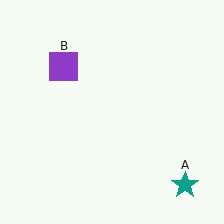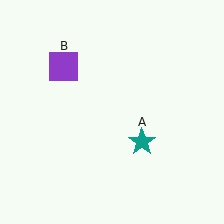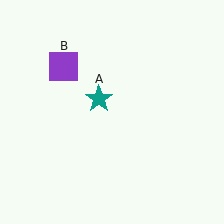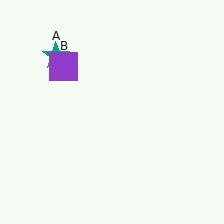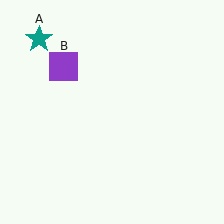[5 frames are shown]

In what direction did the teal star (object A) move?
The teal star (object A) moved up and to the left.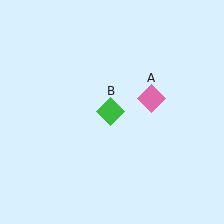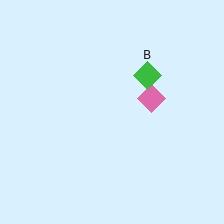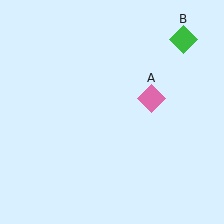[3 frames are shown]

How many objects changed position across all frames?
1 object changed position: green diamond (object B).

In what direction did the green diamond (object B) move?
The green diamond (object B) moved up and to the right.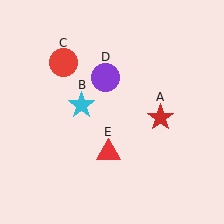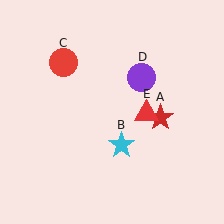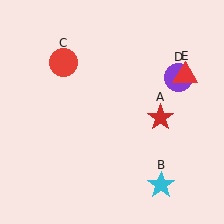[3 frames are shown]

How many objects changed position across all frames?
3 objects changed position: cyan star (object B), purple circle (object D), red triangle (object E).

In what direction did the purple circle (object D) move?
The purple circle (object D) moved right.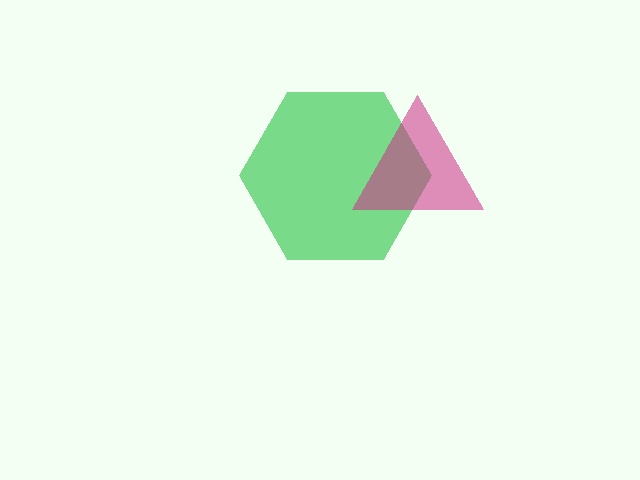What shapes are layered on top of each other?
The layered shapes are: a green hexagon, a magenta triangle.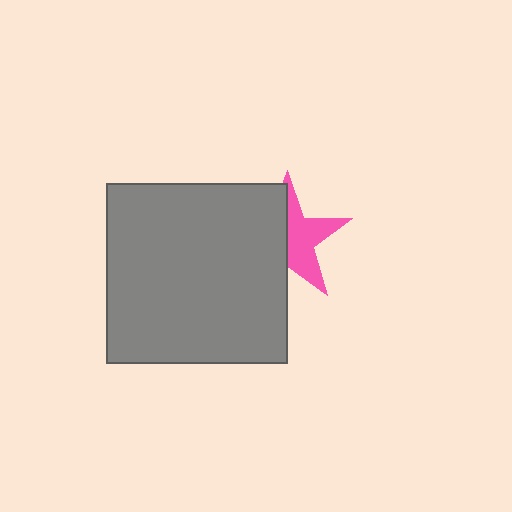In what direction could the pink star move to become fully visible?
The pink star could move right. That would shift it out from behind the gray square entirely.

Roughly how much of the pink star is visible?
About half of it is visible (roughly 50%).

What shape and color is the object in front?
The object in front is a gray square.